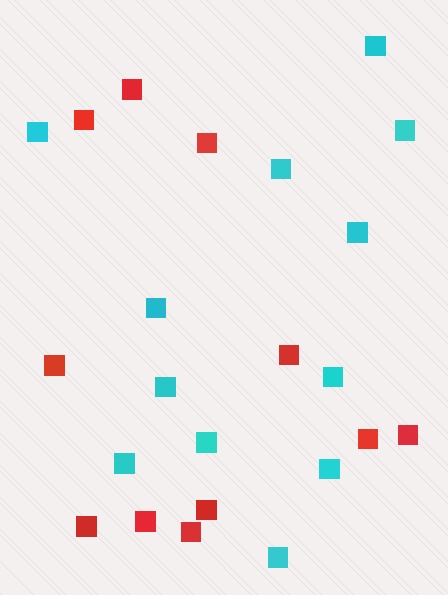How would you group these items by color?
There are 2 groups: one group of cyan squares (12) and one group of red squares (11).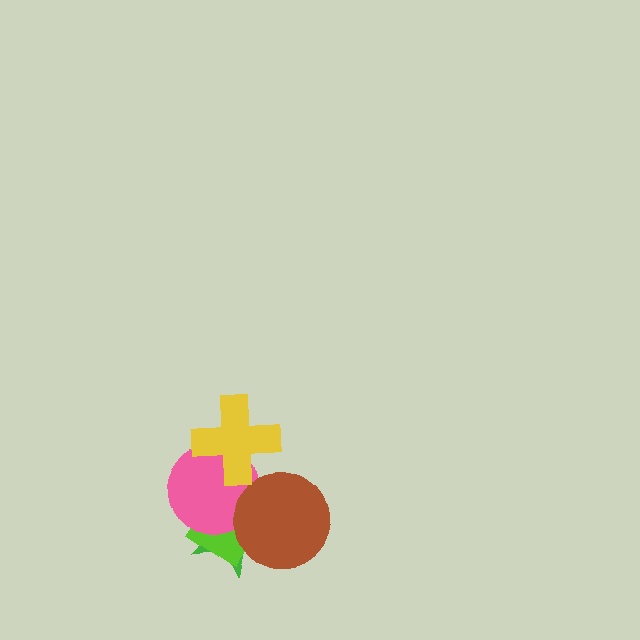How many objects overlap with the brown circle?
3 objects overlap with the brown circle.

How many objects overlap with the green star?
3 objects overlap with the green star.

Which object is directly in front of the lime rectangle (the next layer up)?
The pink circle is directly in front of the lime rectangle.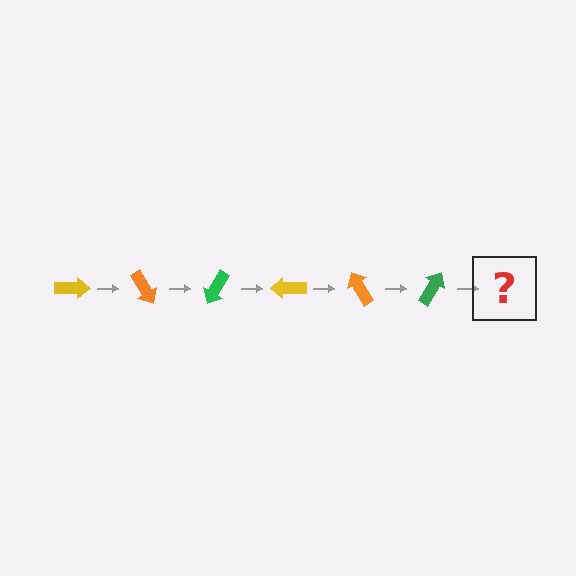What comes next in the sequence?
The next element should be a yellow arrow, rotated 360 degrees from the start.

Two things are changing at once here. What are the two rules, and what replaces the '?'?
The two rules are that it rotates 60 degrees each step and the color cycles through yellow, orange, and green. The '?' should be a yellow arrow, rotated 360 degrees from the start.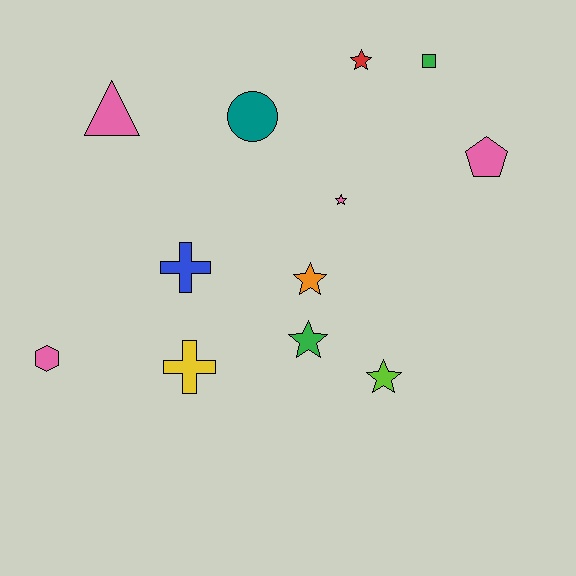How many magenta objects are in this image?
There are no magenta objects.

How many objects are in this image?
There are 12 objects.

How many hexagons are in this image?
There is 1 hexagon.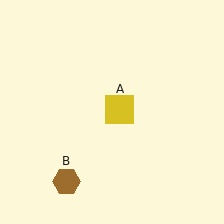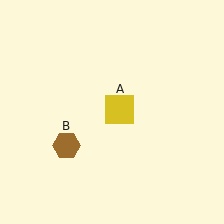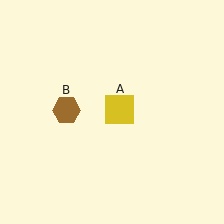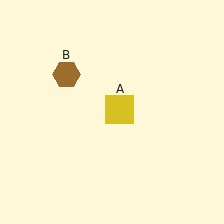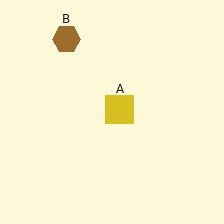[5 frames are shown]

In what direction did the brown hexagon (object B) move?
The brown hexagon (object B) moved up.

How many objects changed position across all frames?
1 object changed position: brown hexagon (object B).